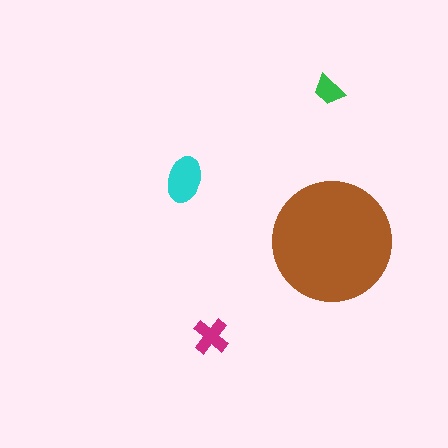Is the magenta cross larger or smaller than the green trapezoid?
Larger.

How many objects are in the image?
There are 4 objects in the image.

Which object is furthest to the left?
The cyan ellipse is leftmost.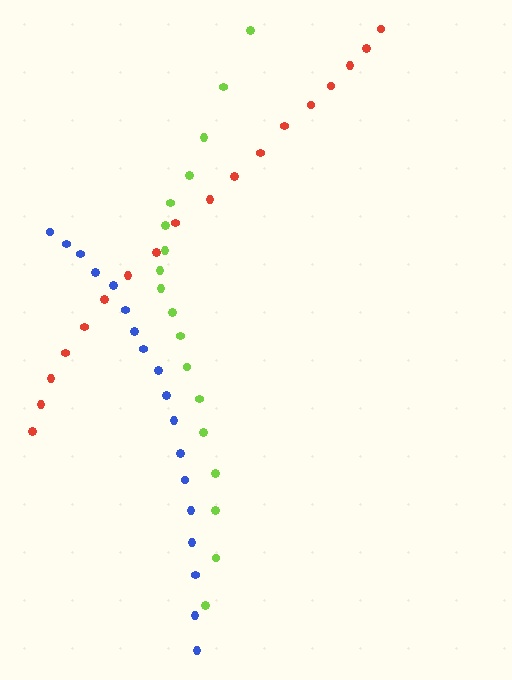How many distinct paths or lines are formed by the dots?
There are 3 distinct paths.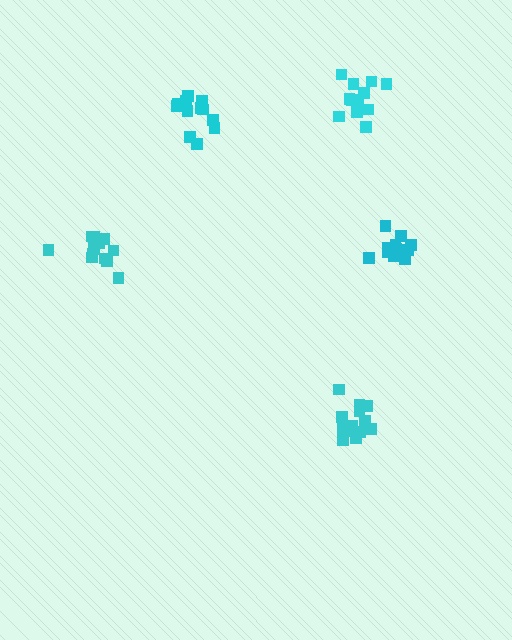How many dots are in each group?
Group 1: 13 dots, Group 2: 13 dots, Group 3: 13 dots, Group 4: 13 dots, Group 5: 12 dots (64 total).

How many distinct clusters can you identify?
There are 5 distinct clusters.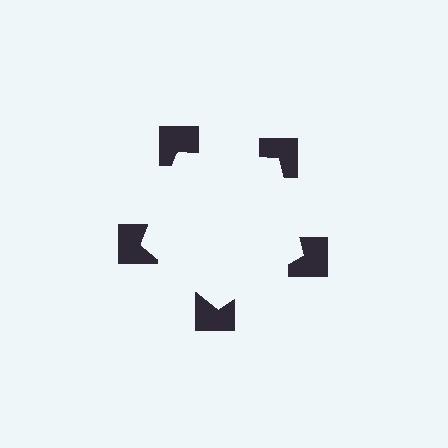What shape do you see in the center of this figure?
An illusory pentagon — its edges are inferred from the aligned wedge cuts in the notched squares, not physically drawn.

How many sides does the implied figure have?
5 sides.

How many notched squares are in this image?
There are 5 — one at each vertex of the illusory pentagon.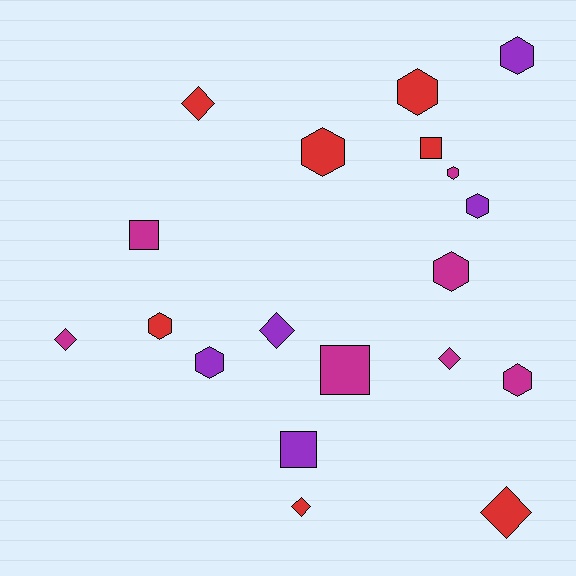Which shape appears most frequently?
Hexagon, with 9 objects.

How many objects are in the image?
There are 19 objects.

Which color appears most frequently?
Red, with 7 objects.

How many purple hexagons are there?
There are 3 purple hexagons.